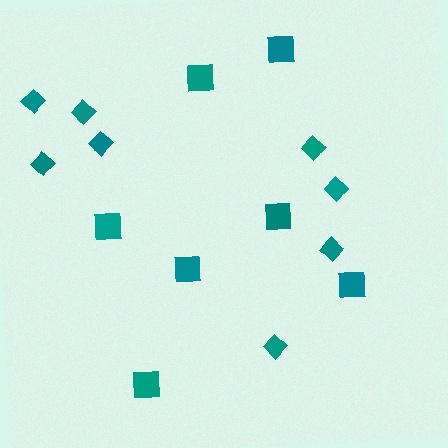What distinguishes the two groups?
There are 2 groups: one group of diamonds (8) and one group of squares (7).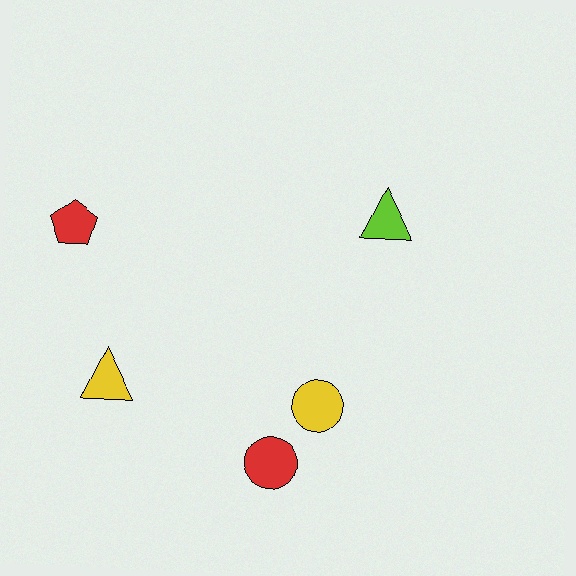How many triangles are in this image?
There are 2 triangles.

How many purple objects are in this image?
There are no purple objects.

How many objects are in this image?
There are 5 objects.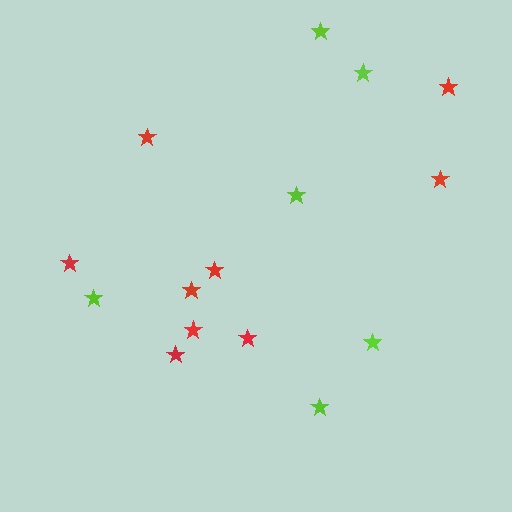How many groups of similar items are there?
There are 2 groups: one group of red stars (9) and one group of lime stars (6).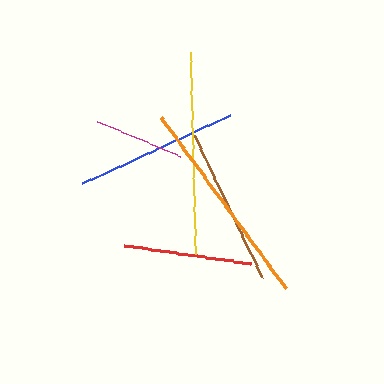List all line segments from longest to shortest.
From longest to shortest: orange, yellow, blue, brown, red, magenta.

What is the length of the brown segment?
The brown segment is approximately 157 pixels long.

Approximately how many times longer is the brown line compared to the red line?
The brown line is approximately 1.2 times the length of the red line.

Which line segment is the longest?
The orange line is the longest at approximately 212 pixels.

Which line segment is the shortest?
The magenta line is the shortest at approximately 90 pixels.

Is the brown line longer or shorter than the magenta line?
The brown line is longer than the magenta line.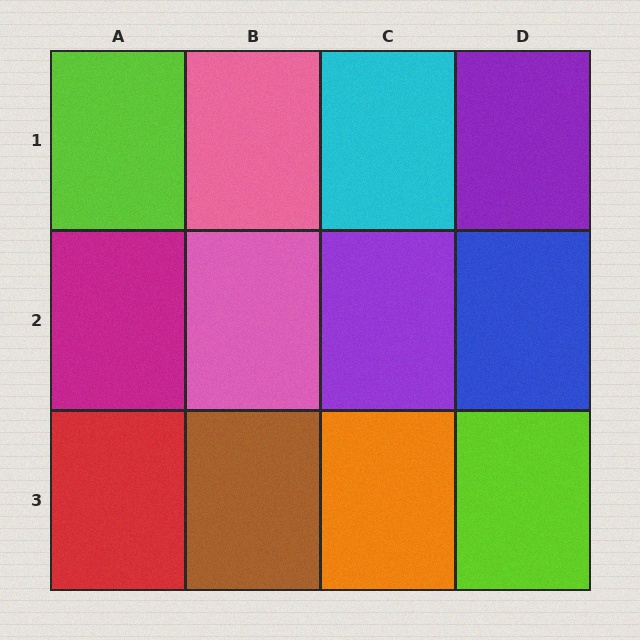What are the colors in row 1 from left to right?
Lime, pink, cyan, purple.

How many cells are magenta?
1 cell is magenta.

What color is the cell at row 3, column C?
Orange.